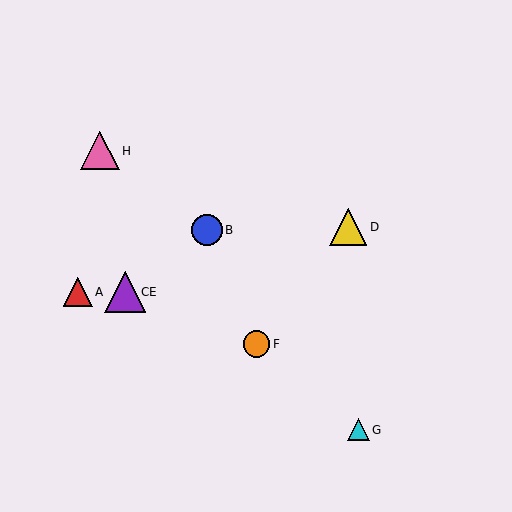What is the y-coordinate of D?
Object D is at y≈227.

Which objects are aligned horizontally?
Objects A, C, E are aligned horizontally.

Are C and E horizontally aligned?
Yes, both are at y≈292.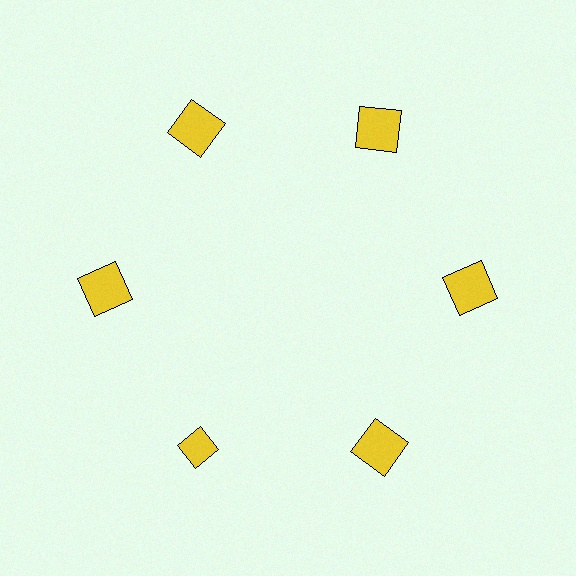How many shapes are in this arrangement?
There are 6 shapes arranged in a ring pattern.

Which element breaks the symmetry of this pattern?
The yellow diamond at roughly the 7 o'clock position breaks the symmetry. All other shapes are yellow squares.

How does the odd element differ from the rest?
It has a different shape: diamond instead of square.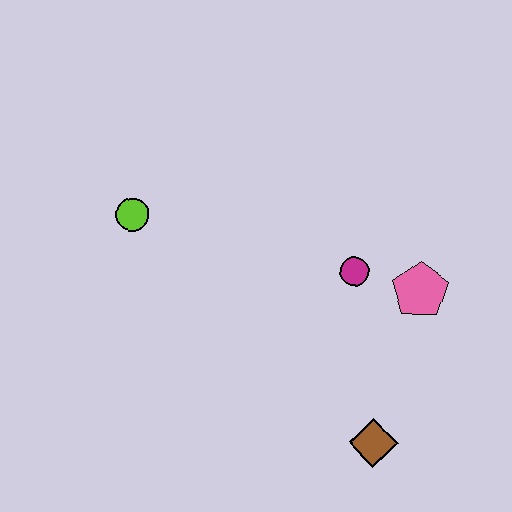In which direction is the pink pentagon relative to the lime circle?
The pink pentagon is to the right of the lime circle.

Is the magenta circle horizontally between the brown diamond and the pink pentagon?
No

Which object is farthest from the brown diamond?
The lime circle is farthest from the brown diamond.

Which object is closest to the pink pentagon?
The magenta circle is closest to the pink pentagon.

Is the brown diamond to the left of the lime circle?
No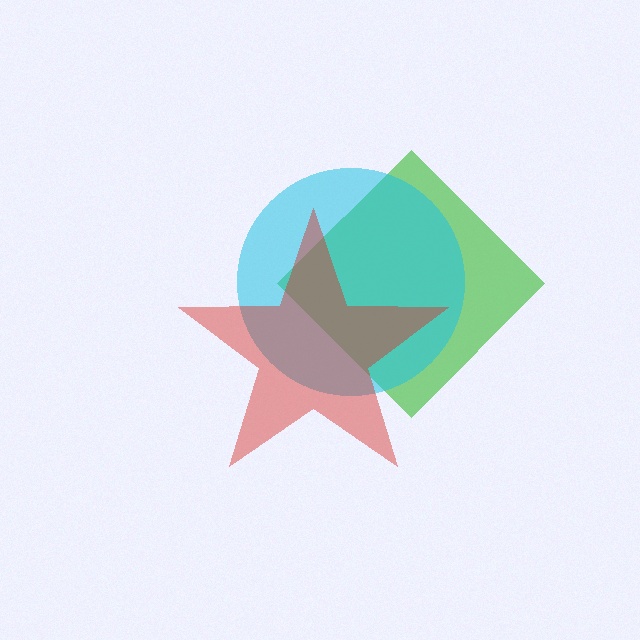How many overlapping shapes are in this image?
There are 3 overlapping shapes in the image.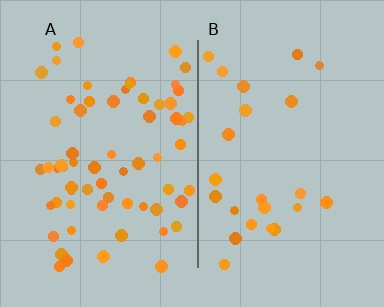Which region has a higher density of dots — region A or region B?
A (the left).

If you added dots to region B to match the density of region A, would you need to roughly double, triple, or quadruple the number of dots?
Approximately triple.